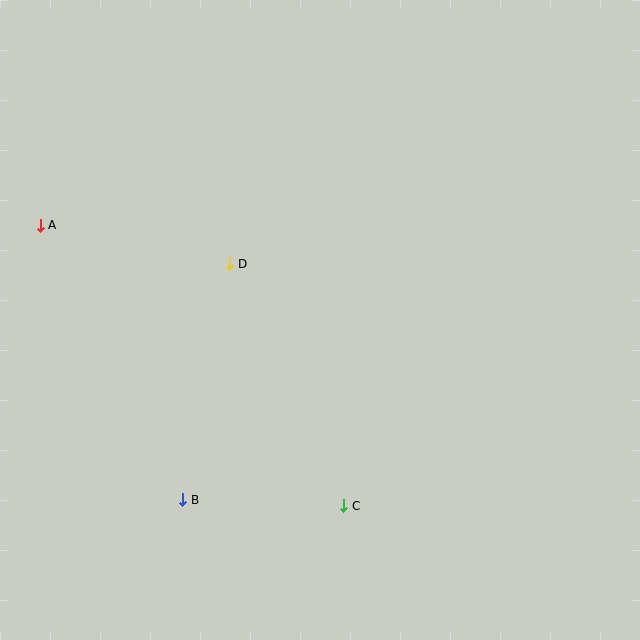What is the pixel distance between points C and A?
The distance between C and A is 414 pixels.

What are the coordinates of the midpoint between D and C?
The midpoint between D and C is at (287, 385).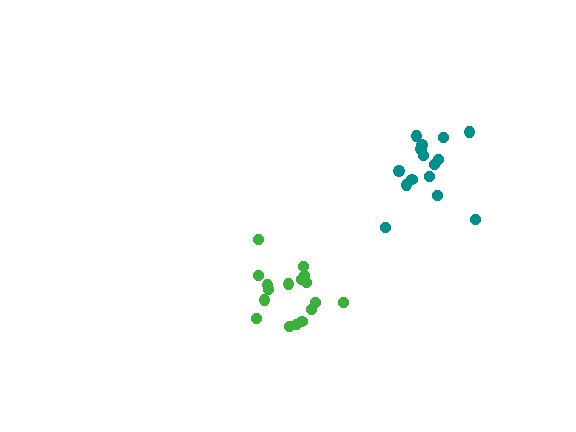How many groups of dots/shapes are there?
There are 2 groups.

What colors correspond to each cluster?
The clusters are colored: teal, green.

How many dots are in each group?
Group 1: 15 dots, Group 2: 17 dots (32 total).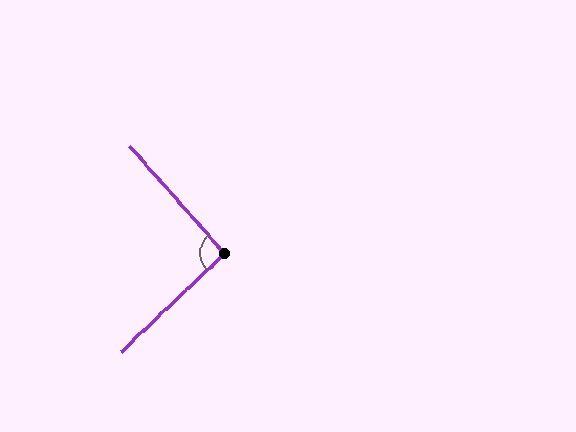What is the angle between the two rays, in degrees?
Approximately 92 degrees.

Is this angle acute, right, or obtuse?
It is approximately a right angle.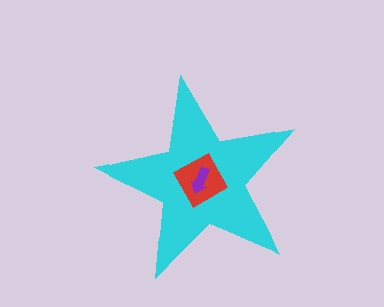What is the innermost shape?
The purple arrow.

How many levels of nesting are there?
3.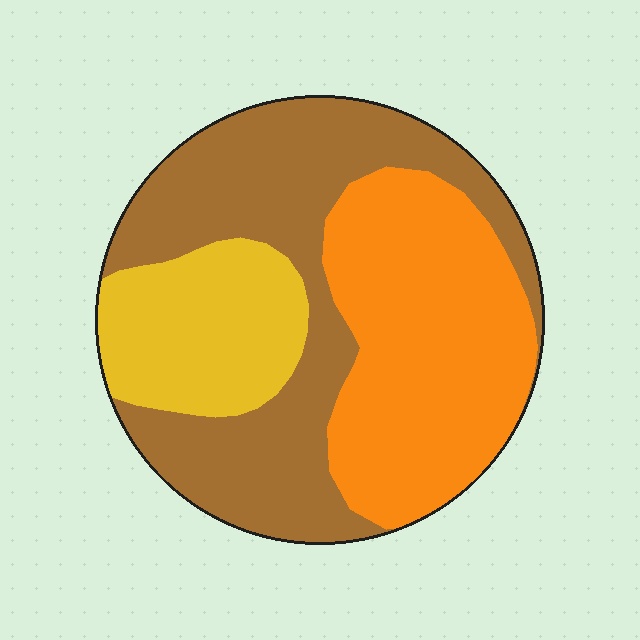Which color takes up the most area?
Brown, at roughly 45%.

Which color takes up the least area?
Yellow, at roughly 20%.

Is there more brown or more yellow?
Brown.